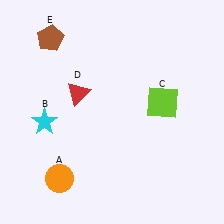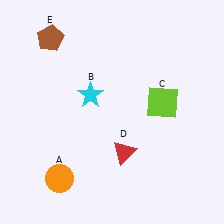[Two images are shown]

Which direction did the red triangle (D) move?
The red triangle (D) moved down.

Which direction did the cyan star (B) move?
The cyan star (B) moved right.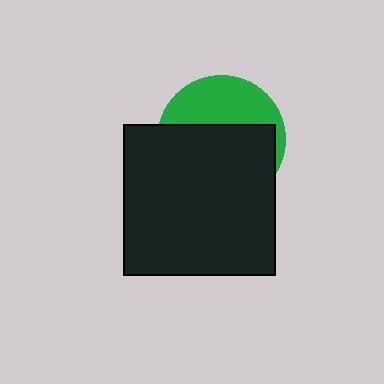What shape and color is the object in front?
The object in front is a black square.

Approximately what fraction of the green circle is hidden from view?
Roughly 63% of the green circle is hidden behind the black square.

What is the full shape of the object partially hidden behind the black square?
The partially hidden object is a green circle.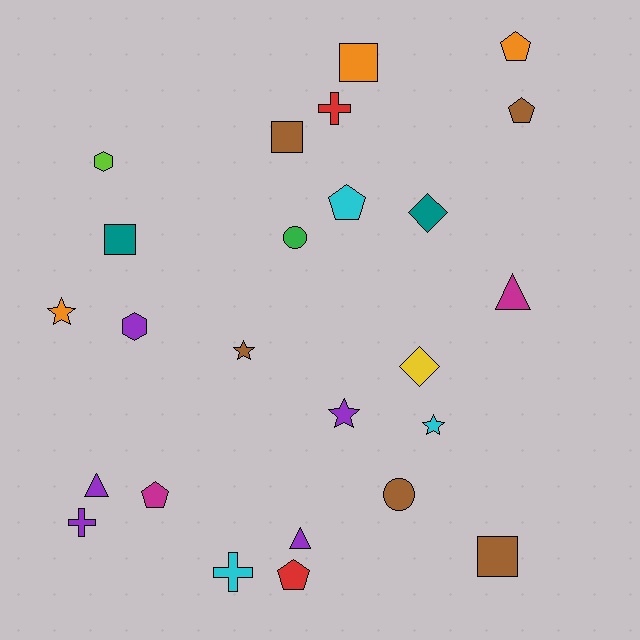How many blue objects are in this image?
There are no blue objects.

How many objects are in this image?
There are 25 objects.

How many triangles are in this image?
There are 3 triangles.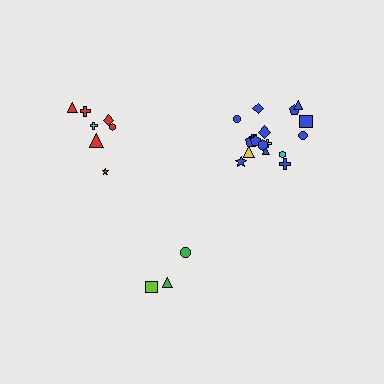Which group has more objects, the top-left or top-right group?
The top-right group.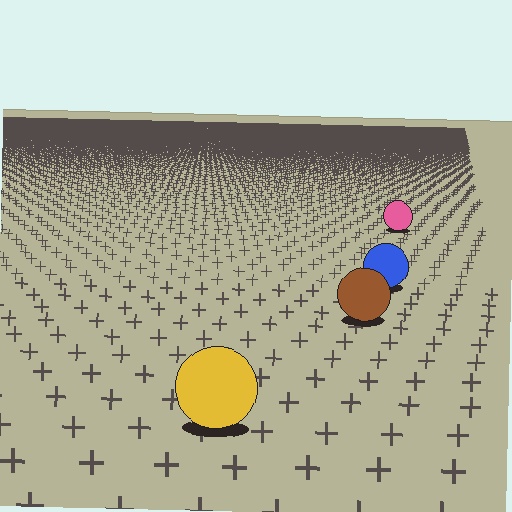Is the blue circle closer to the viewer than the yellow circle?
No. The yellow circle is closer — you can tell from the texture gradient: the ground texture is coarser near it.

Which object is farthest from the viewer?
The pink circle is farthest from the viewer. It appears smaller and the ground texture around it is denser.